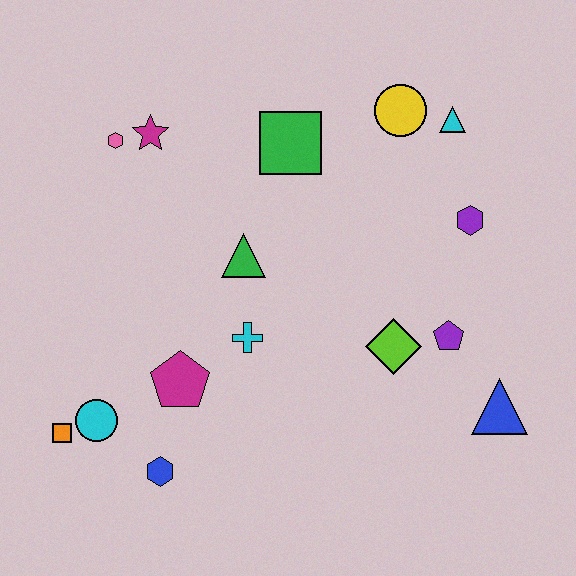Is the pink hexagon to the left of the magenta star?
Yes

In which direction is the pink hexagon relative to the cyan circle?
The pink hexagon is above the cyan circle.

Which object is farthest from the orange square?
The cyan triangle is farthest from the orange square.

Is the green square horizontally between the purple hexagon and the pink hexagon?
Yes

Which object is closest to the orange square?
The cyan circle is closest to the orange square.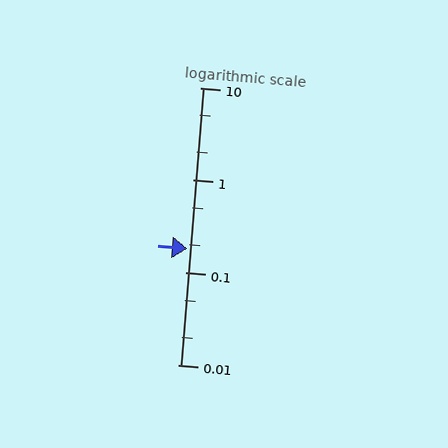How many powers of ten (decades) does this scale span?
The scale spans 3 decades, from 0.01 to 10.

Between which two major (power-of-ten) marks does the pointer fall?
The pointer is between 0.1 and 1.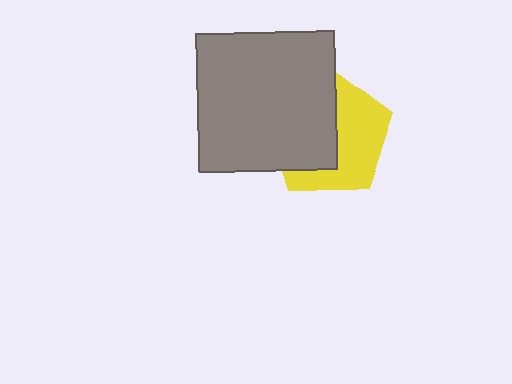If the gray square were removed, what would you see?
You would see the complete yellow pentagon.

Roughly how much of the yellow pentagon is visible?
About half of it is visible (roughly 49%).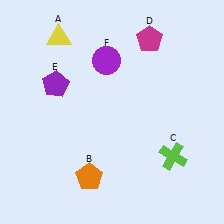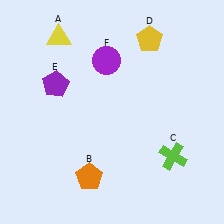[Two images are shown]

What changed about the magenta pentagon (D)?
In Image 1, D is magenta. In Image 2, it changed to yellow.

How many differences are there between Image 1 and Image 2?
There is 1 difference between the two images.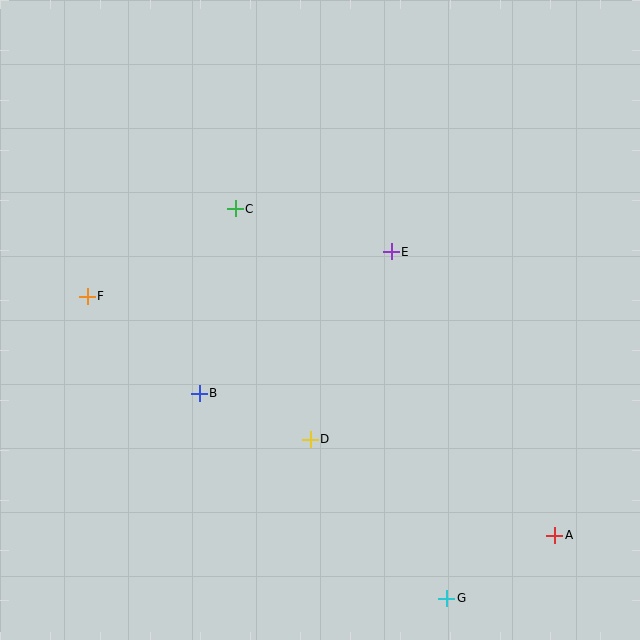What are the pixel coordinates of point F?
Point F is at (87, 296).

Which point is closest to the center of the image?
Point E at (391, 252) is closest to the center.